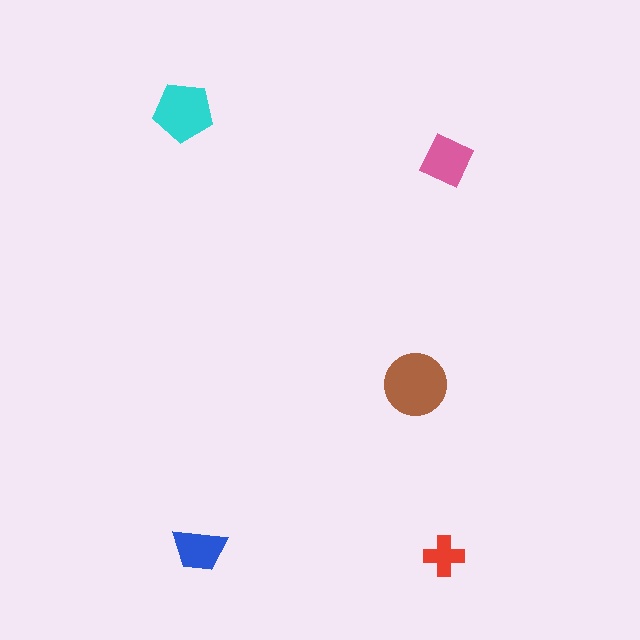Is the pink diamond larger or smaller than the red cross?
Larger.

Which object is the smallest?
The red cross.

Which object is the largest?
The brown circle.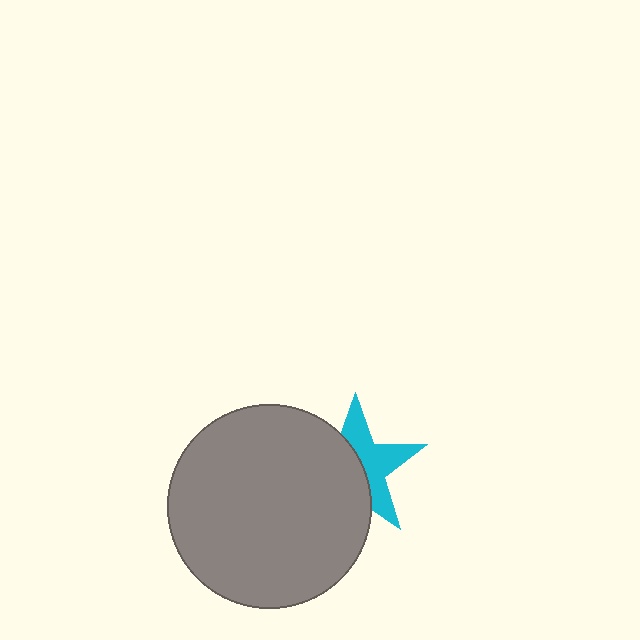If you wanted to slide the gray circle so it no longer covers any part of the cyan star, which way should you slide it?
Slide it left — that is the most direct way to separate the two shapes.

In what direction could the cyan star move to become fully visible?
The cyan star could move right. That would shift it out from behind the gray circle entirely.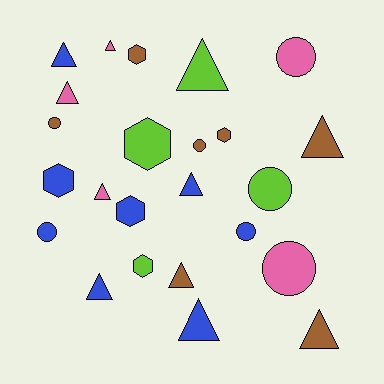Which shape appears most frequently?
Triangle, with 11 objects.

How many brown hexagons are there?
There are 2 brown hexagons.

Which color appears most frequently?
Blue, with 8 objects.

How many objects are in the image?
There are 24 objects.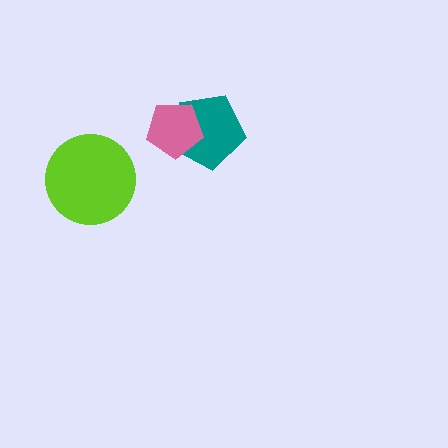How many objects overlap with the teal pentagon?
1 object overlaps with the teal pentagon.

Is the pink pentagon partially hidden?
No, no other shape covers it.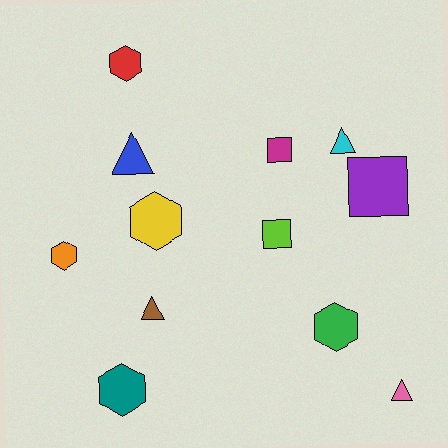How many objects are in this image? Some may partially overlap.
There are 12 objects.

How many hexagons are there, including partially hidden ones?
There are 5 hexagons.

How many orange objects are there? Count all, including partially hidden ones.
There is 1 orange object.